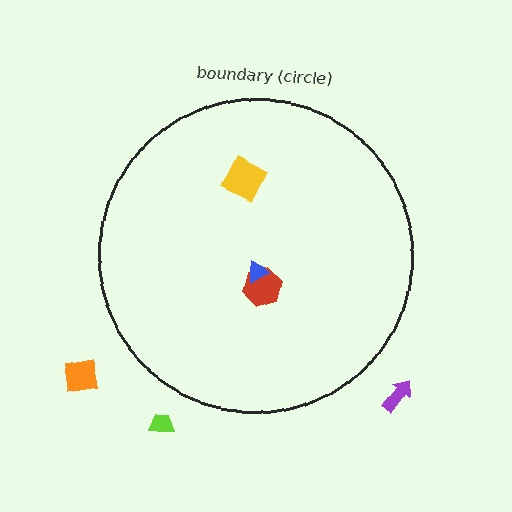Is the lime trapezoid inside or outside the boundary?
Outside.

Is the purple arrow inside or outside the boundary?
Outside.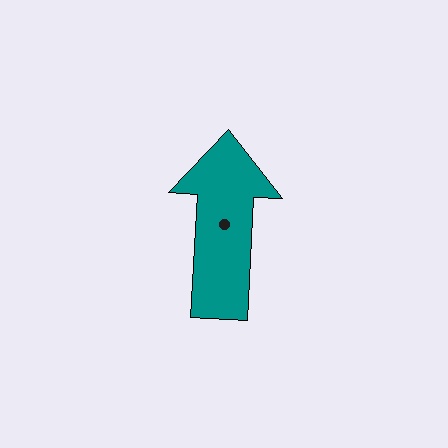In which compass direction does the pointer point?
North.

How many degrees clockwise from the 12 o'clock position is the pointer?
Approximately 3 degrees.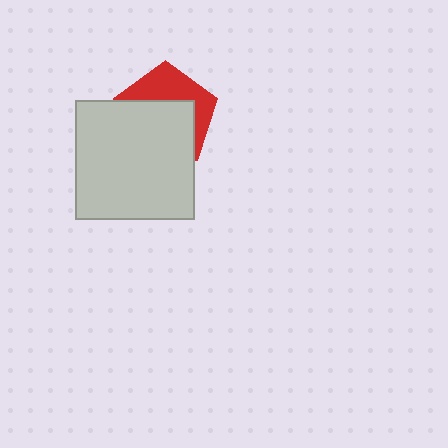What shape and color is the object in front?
The object in front is a light gray square.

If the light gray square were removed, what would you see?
You would see the complete red pentagon.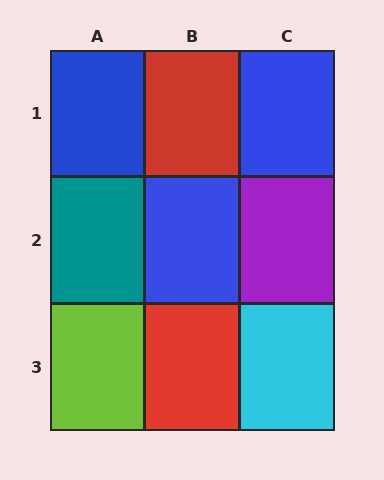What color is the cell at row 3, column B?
Red.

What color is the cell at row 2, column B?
Blue.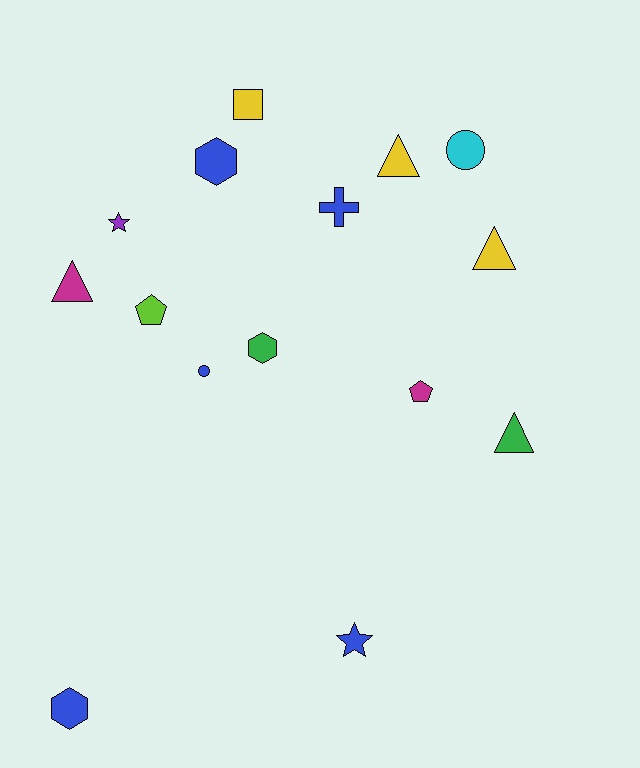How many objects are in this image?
There are 15 objects.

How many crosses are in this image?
There is 1 cross.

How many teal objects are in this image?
There are no teal objects.